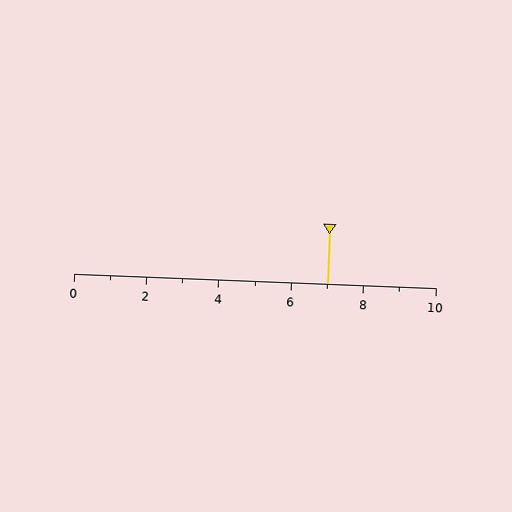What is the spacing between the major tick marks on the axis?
The major ticks are spaced 2 apart.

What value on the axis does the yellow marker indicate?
The marker indicates approximately 7.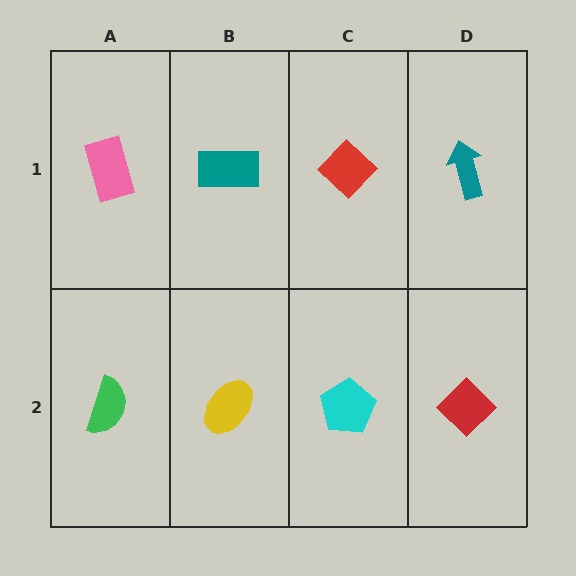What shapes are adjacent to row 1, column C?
A cyan pentagon (row 2, column C), a teal rectangle (row 1, column B), a teal arrow (row 1, column D).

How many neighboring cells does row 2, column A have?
2.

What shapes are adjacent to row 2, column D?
A teal arrow (row 1, column D), a cyan pentagon (row 2, column C).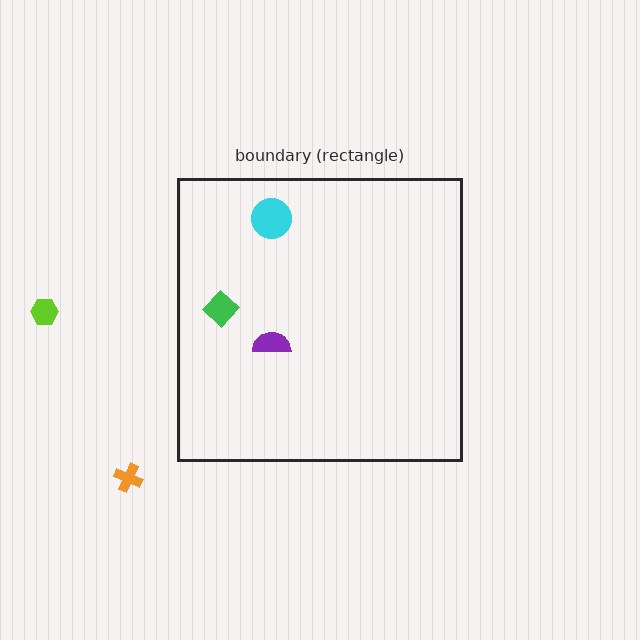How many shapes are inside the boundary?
3 inside, 2 outside.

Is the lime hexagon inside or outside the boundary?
Outside.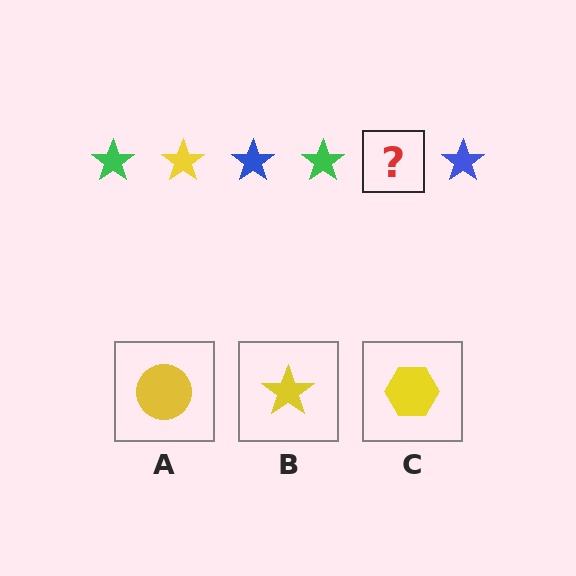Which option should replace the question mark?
Option B.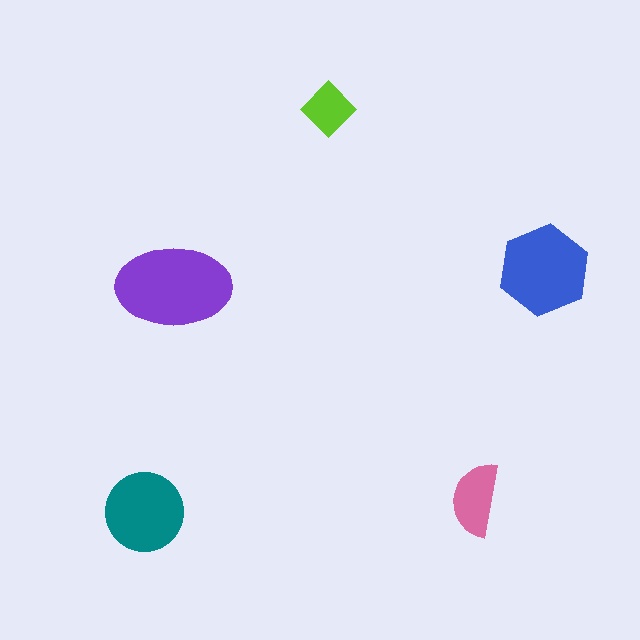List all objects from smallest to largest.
The lime diamond, the pink semicircle, the teal circle, the blue hexagon, the purple ellipse.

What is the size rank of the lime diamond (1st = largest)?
5th.